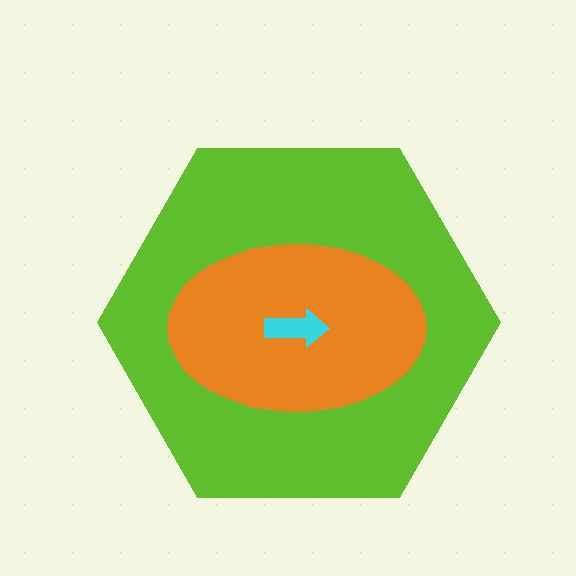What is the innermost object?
The cyan arrow.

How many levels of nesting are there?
3.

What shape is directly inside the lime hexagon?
The orange ellipse.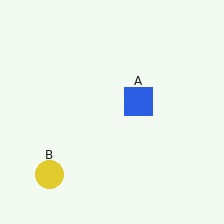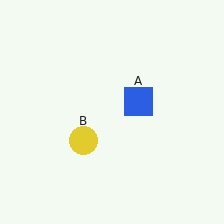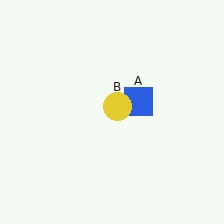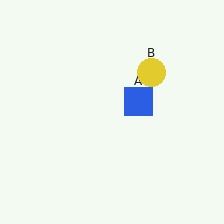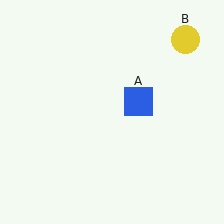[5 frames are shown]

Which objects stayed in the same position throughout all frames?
Blue square (object A) remained stationary.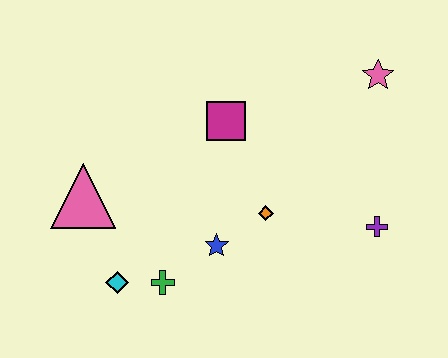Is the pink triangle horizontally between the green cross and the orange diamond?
No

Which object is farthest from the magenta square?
The cyan diamond is farthest from the magenta square.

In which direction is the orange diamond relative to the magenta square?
The orange diamond is below the magenta square.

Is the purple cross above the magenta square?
No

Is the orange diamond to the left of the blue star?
No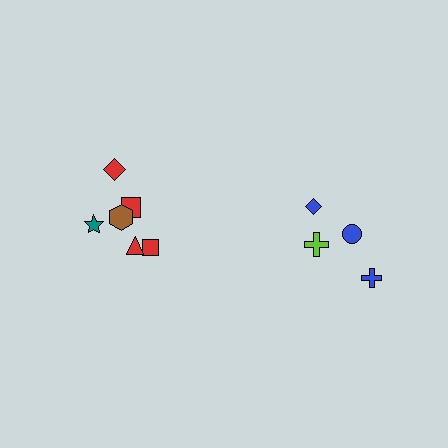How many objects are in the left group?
There are 6 objects.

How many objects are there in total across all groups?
There are 10 objects.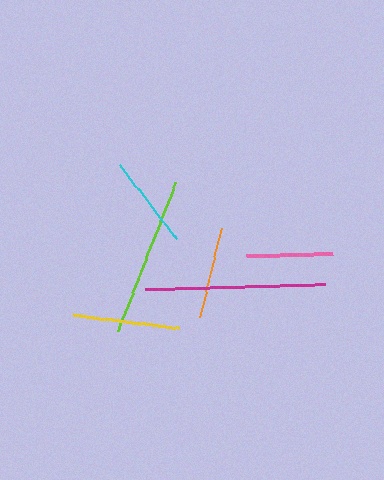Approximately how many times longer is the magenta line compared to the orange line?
The magenta line is approximately 2.0 times the length of the orange line.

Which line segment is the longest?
The magenta line is the longest at approximately 180 pixels.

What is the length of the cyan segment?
The cyan segment is approximately 93 pixels long.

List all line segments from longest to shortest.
From longest to shortest: magenta, lime, yellow, cyan, orange, pink.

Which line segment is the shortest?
The pink line is the shortest at approximately 86 pixels.